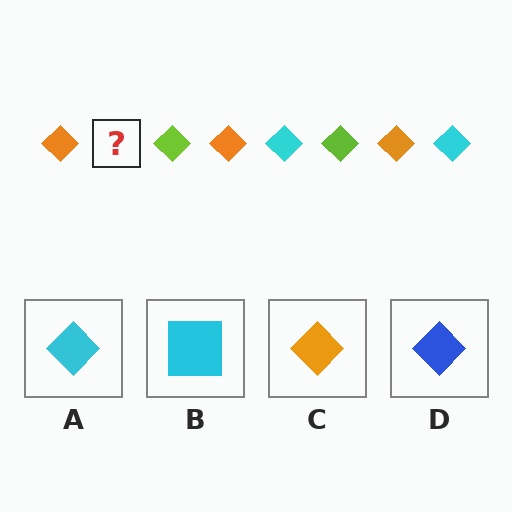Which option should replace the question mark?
Option A.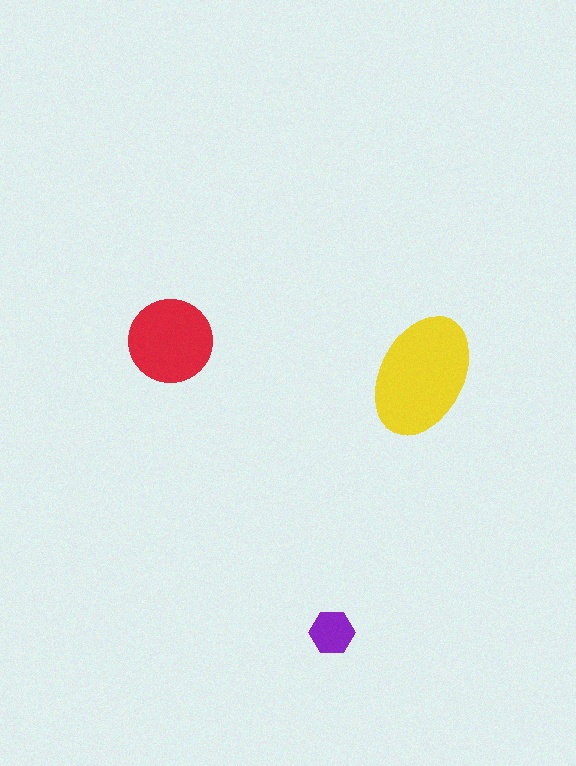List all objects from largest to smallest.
The yellow ellipse, the red circle, the purple hexagon.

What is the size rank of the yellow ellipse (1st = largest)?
1st.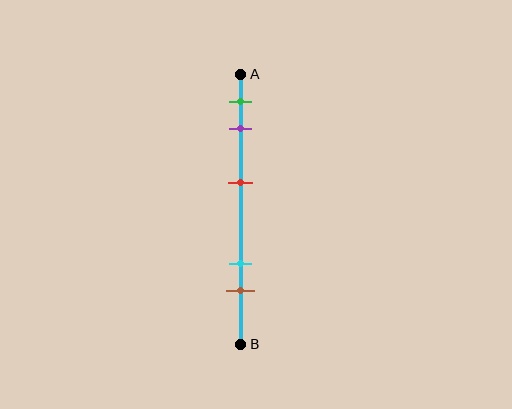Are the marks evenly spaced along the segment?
No, the marks are not evenly spaced.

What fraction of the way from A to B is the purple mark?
The purple mark is approximately 20% (0.2) of the way from A to B.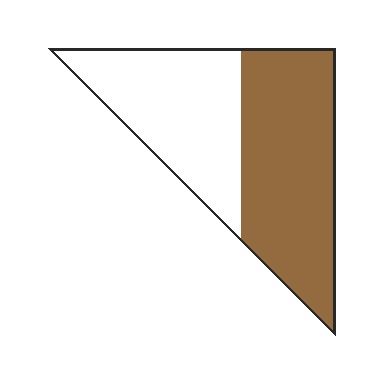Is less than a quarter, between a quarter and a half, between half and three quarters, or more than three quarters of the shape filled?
Between half and three quarters.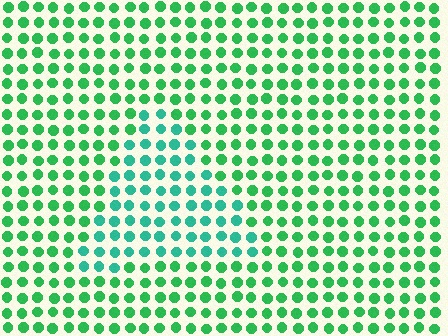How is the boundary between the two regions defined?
The boundary is defined purely by a slight shift in hue (about 29 degrees). Spacing, size, and orientation are identical on both sides.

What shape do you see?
I see a triangle.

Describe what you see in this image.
The image is filled with small green elements in a uniform arrangement. A triangle-shaped region is visible where the elements are tinted to a slightly different hue, forming a subtle color boundary.